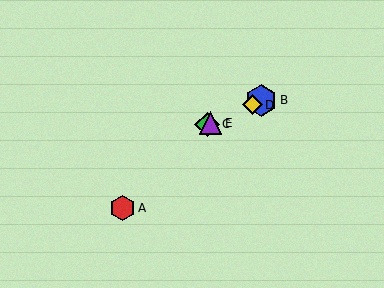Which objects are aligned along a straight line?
Objects B, C, D, E are aligned along a straight line.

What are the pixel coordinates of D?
Object D is at (252, 105).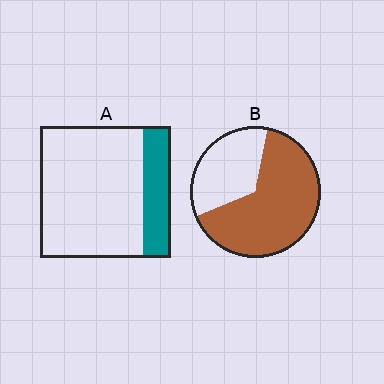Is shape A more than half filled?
No.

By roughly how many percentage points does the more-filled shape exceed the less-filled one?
By roughly 45 percentage points (B over A).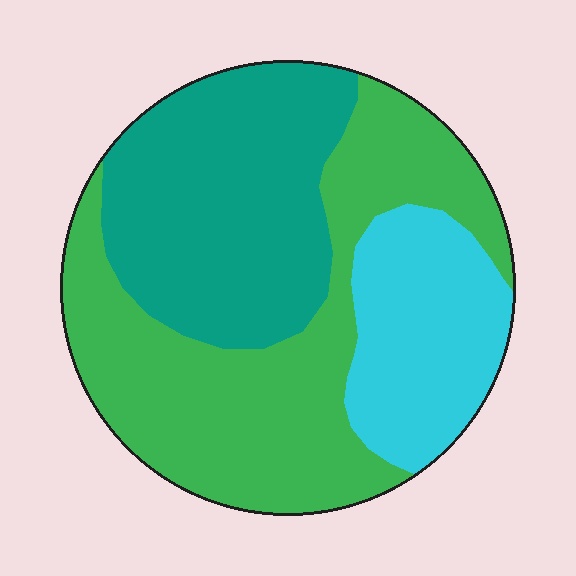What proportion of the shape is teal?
Teal covers roughly 35% of the shape.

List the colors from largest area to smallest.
From largest to smallest: green, teal, cyan.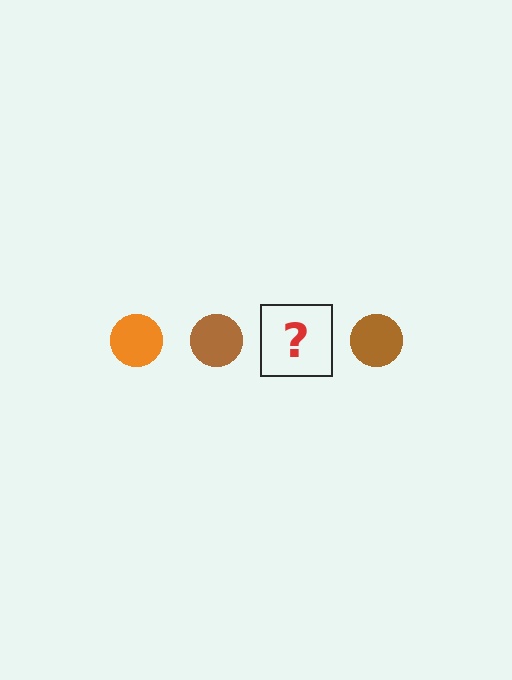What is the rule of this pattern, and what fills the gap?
The rule is that the pattern cycles through orange, brown circles. The gap should be filled with an orange circle.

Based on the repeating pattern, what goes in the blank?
The blank should be an orange circle.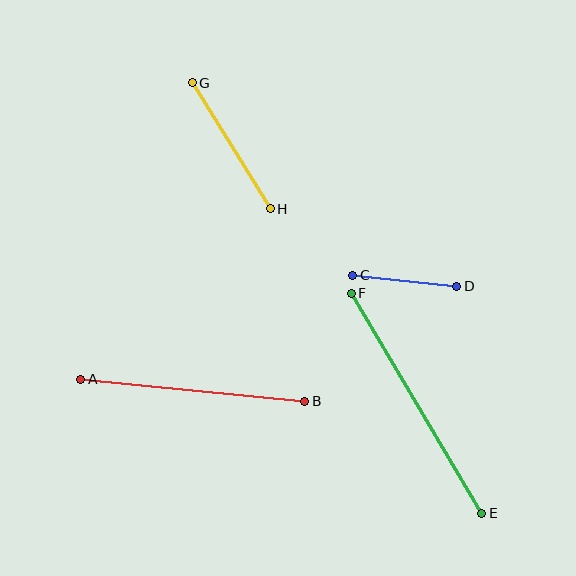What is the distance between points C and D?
The distance is approximately 105 pixels.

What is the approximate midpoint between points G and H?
The midpoint is at approximately (231, 146) pixels.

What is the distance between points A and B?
The distance is approximately 225 pixels.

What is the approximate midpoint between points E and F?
The midpoint is at approximately (417, 403) pixels.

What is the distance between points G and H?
The distance is approximately 149 pixels.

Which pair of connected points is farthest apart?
Points E and F are farthest apart.